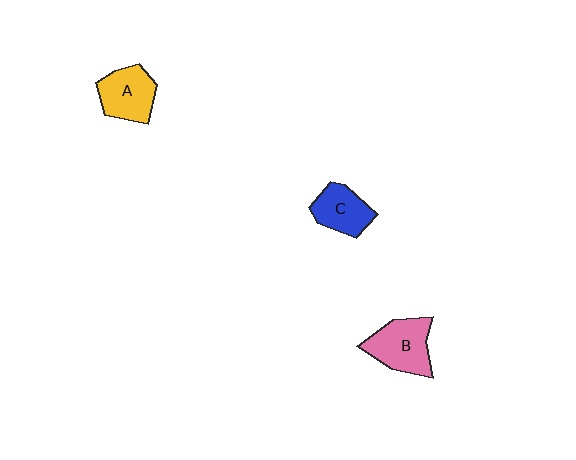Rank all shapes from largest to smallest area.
From largest to smallest: B (pink), A (yellow), C (blue).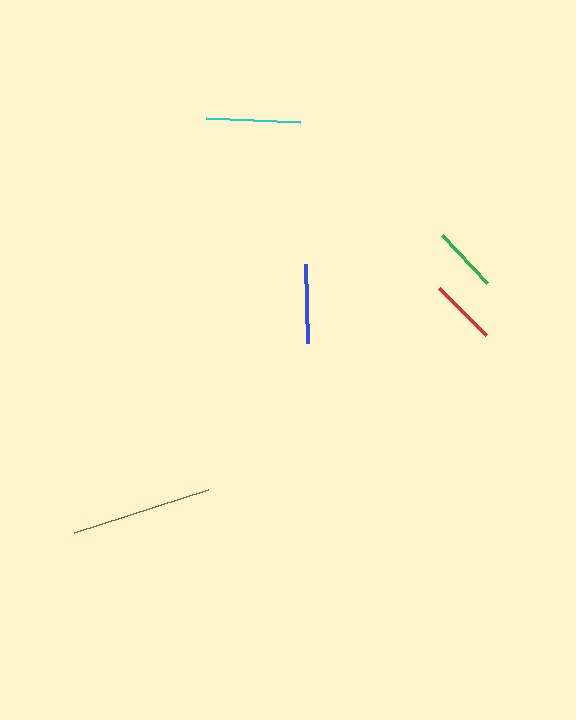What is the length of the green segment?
The green segment is approximately 66 pixels long.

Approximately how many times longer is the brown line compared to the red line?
The brown line is approximately 2.1 times the length of the red line.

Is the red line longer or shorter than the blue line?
The blue line is longer than the red line.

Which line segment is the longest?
The brown line is the longest at approximately 140 pixels.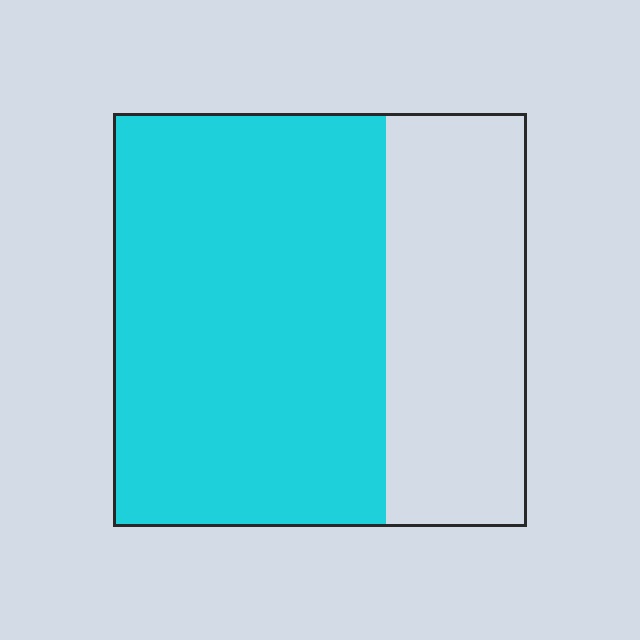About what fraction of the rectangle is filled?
About two thirds (2/3).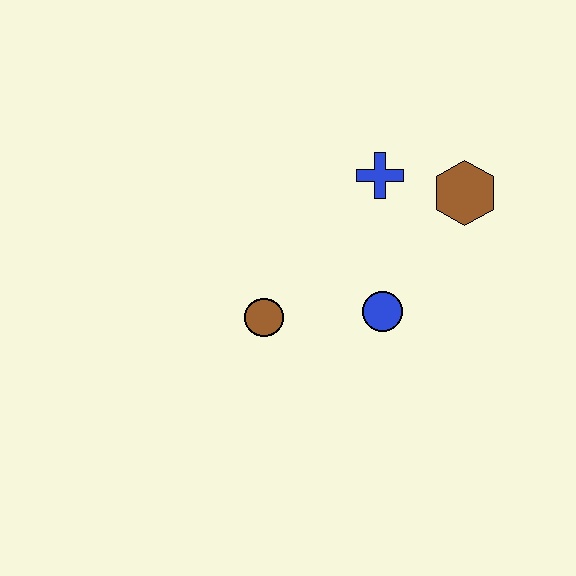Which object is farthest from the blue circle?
The brown hexagon is farthest from the blue circle.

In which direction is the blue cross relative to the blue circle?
The blue cross is above the blue circle.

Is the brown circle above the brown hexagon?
No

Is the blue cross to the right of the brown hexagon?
No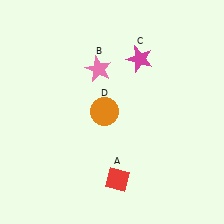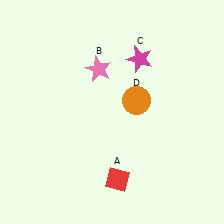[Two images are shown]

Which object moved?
The orange circle (D) moved right.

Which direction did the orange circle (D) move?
The orange circle (D) moved right.